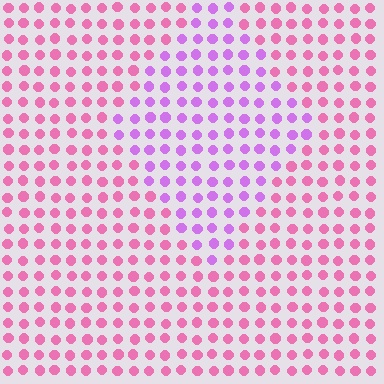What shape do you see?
I see a diamond.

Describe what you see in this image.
The image is filled with small pink elements in a uniform arrangement. A diamond-shaped region is visible where the elements are tinted to a slightly different hue, forming a subtle color boundary.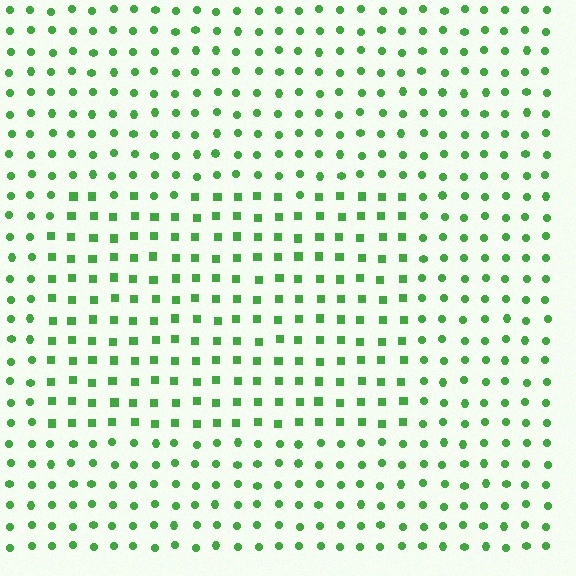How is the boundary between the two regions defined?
The boundary is defined by a change in element shape: squares inside vs. circles outside. All elements share the same color and spacing.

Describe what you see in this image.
The image is filled with small green elements arranged in a uniform grid. A rectangle-shaped region contains squares, while the surrounding area contains circles. The boundary is defined purely by the change in element shape.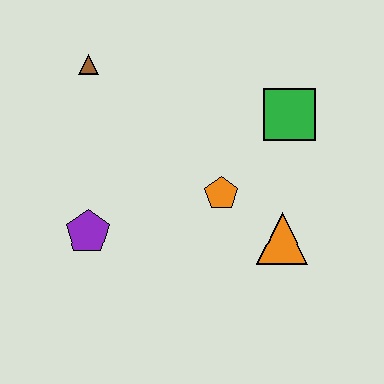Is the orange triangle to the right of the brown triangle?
Yes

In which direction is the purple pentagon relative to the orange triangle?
The purple pentagon is to the left of the orange triangle.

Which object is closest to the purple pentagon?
The orange pentagon is closest to the purple pentagon.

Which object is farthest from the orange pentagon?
The brown triangle is farthest from the orange pentagon.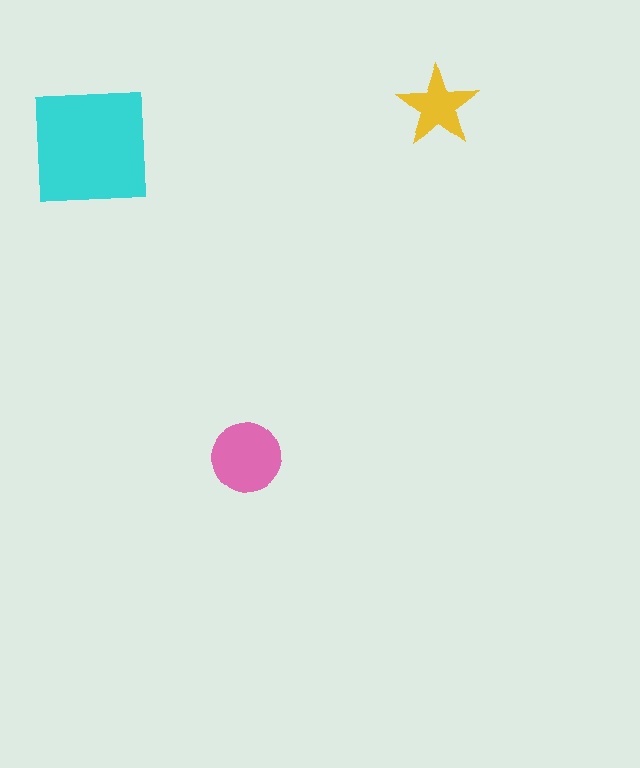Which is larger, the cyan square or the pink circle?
The cyan square.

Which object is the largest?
The cyan square.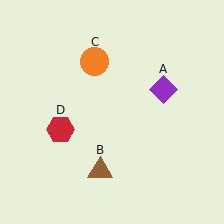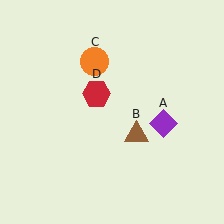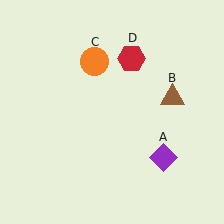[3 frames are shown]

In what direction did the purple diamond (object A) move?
The purple diamond (object A) moved down.